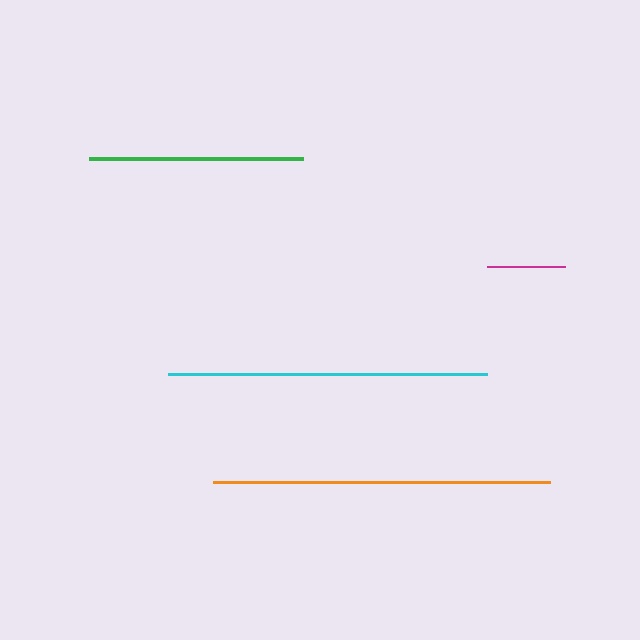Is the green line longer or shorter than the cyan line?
The cyan line is longer than the green line.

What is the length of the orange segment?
The orange segment is approximately 337 pixels long.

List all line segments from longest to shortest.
From longest to shortest: orange, cyan, green, magenta.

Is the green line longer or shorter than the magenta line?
The green line is longer than the magenta line.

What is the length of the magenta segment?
The magenta segment is approximately 78 pixels long.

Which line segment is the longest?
The orange line is the longest at approximately 337 pixels.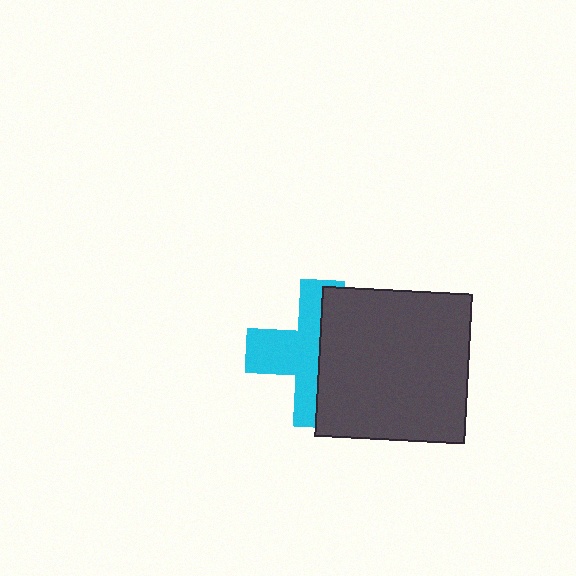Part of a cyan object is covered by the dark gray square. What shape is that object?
It is a cross.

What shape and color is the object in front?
The object in front is a dark gray square.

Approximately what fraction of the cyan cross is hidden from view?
Roughly 50% of the cyan cross is hidden behind the dark gray square.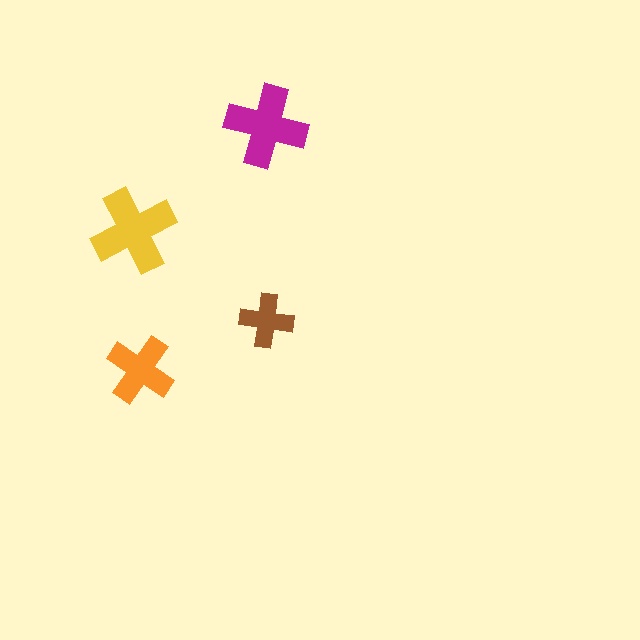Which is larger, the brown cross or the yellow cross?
The yellow one.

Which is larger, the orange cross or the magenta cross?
The magenta one.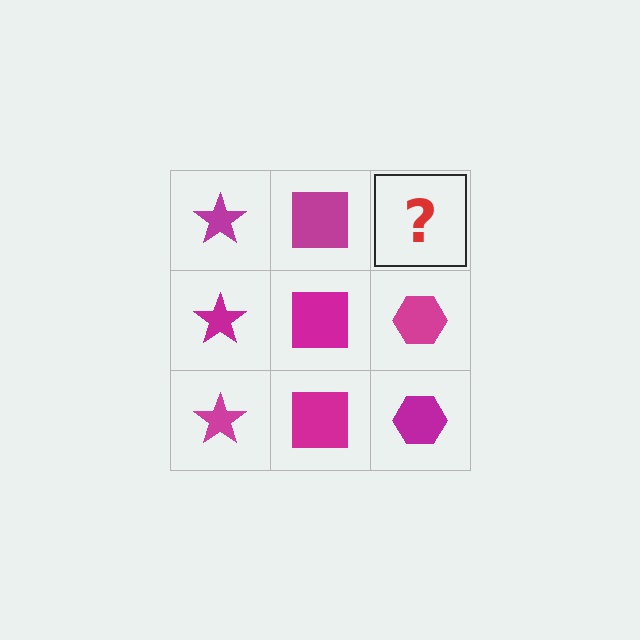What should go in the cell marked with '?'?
The missing cell should contain a magenta hexagon.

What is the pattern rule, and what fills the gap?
The rule is that each column has a consistent shape. The gap should be filled with a magenta hexagon.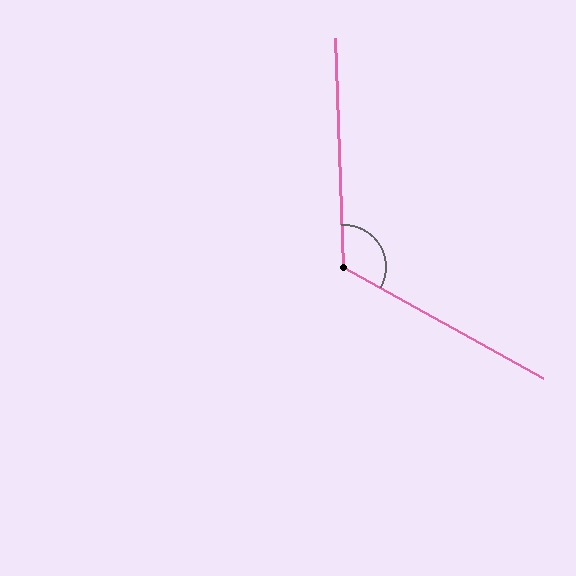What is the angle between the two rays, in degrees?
Approximately 121 degrees.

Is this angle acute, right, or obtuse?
It is obtuse.